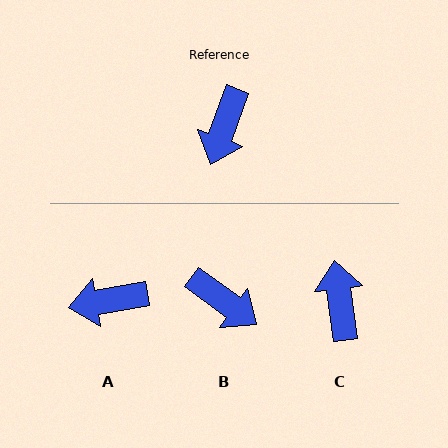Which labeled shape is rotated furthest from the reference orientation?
C, about 153 degrees away.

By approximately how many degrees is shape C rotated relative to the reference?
Approximately 153 degrees clockwise.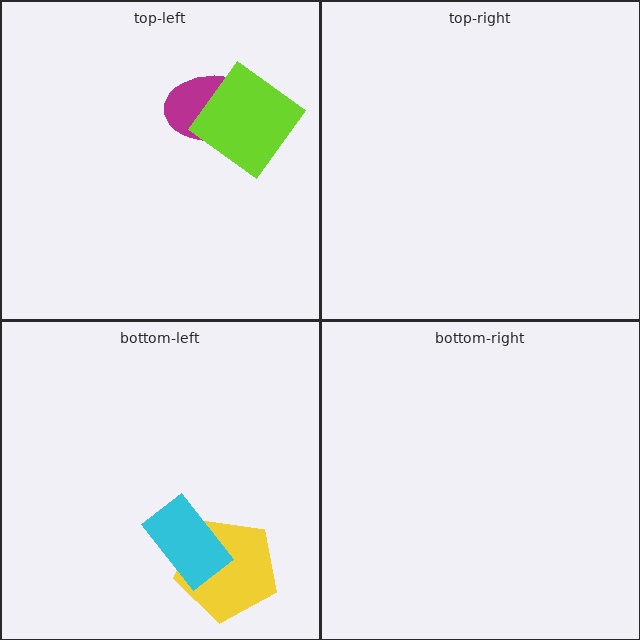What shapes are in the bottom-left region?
The yellow pentagon, the cyan rectangle.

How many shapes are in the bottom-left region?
2.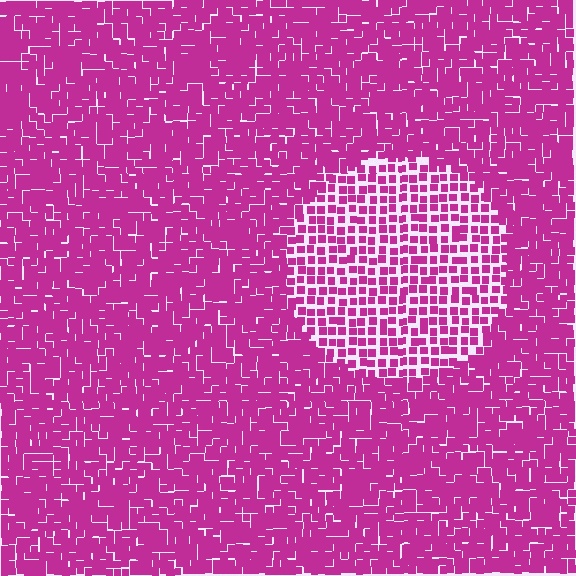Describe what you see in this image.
The image contains small magenta elements arranged at two different densities. A circle-shaped region is visible where the elements are less densely packed than the surrounding area.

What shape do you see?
I see a circle.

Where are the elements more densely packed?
The elements are more densely packed outside the circle boundary.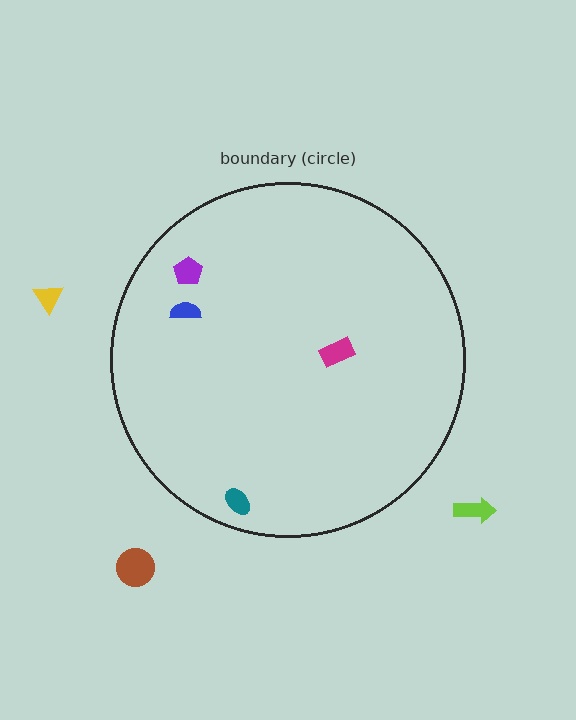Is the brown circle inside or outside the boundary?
Outside.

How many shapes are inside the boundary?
4 inside, 3 outside.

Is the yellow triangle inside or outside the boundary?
Outside.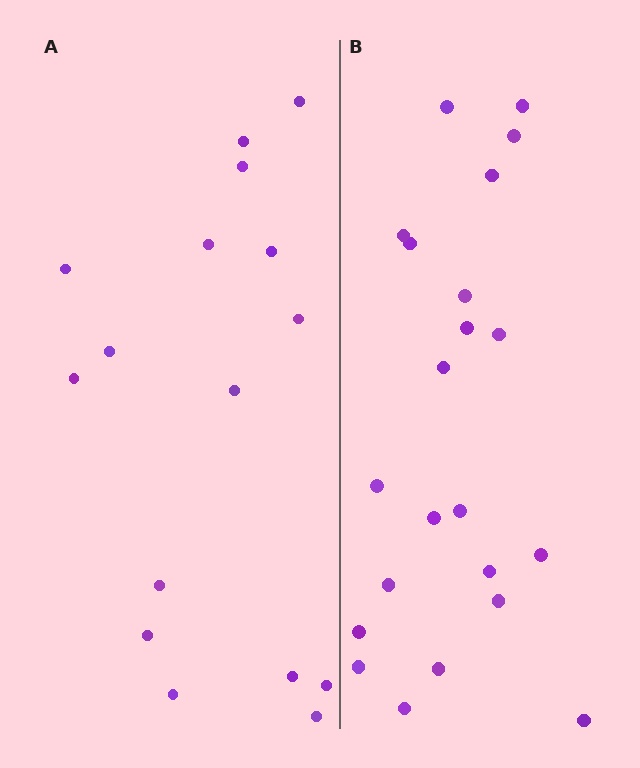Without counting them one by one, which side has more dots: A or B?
Region B (the right region) has more dots.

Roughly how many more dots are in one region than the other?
Region B has about 6 more dots than region A.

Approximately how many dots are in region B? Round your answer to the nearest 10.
About 20 dots. (The exact count is 22, which rounds to 20.)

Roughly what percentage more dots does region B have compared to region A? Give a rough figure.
About 40% more.